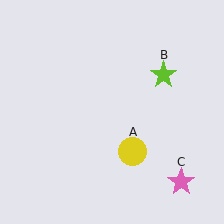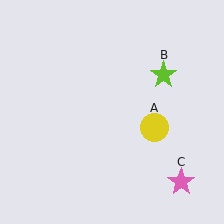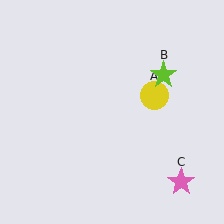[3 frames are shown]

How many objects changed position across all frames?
1 object changed position: yellow circle (object A).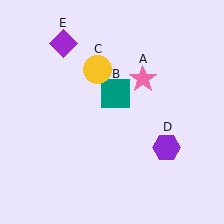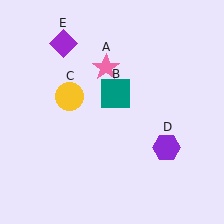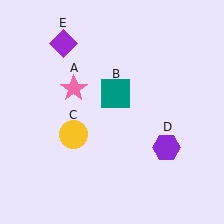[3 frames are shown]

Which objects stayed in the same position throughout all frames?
Teal square (object B) and purple hexagon (object D) and purple diamond (object E) remained stationary.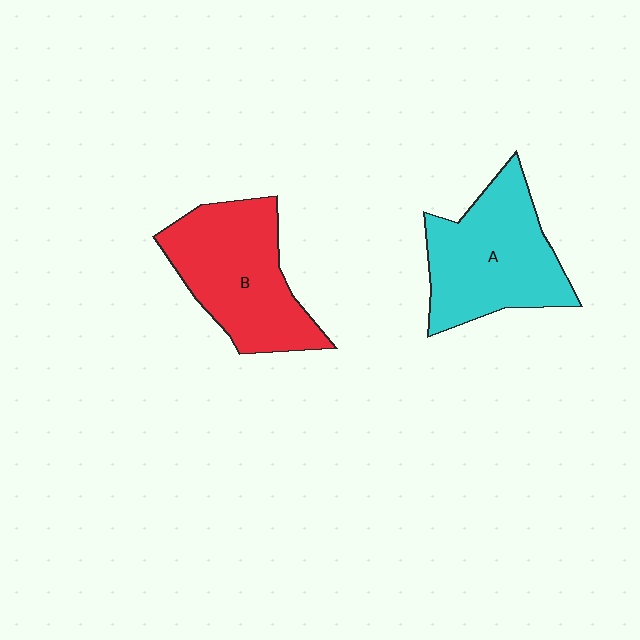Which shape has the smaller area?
Shape A (cyan).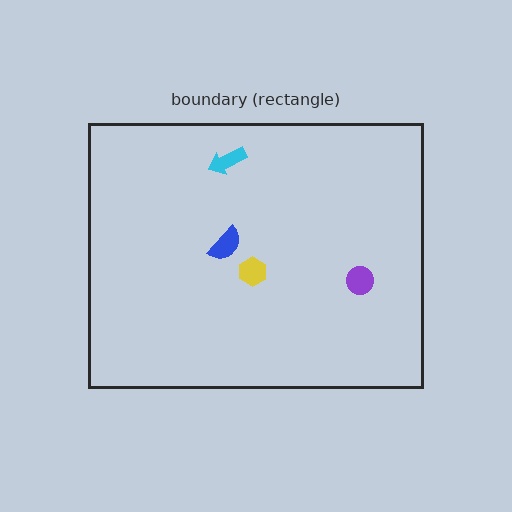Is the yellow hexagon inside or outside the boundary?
Inside.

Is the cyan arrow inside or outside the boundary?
Inside.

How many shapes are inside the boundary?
4 inside, 0 outside.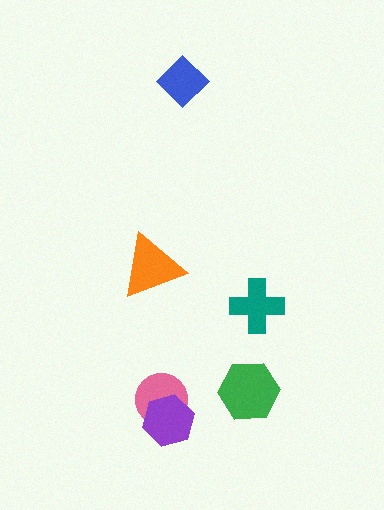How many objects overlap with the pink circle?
1 object overlaps with the pink circle.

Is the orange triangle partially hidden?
No, no other shape covers it.